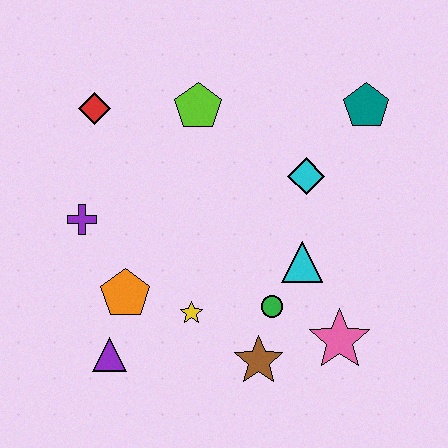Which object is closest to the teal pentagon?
The cyan diamond is closest to the teal pentagon.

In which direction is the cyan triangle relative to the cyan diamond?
The cyan triangle is below the cyan diamond.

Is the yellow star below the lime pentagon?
Yes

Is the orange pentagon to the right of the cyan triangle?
No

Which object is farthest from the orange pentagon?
The teal pentagon is farthest from the orange pentagon.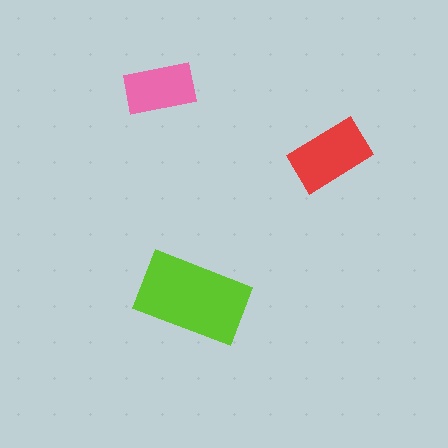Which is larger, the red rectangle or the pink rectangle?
The red one.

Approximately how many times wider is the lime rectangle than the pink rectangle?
About 1.5 times wider.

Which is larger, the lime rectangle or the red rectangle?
The lime one.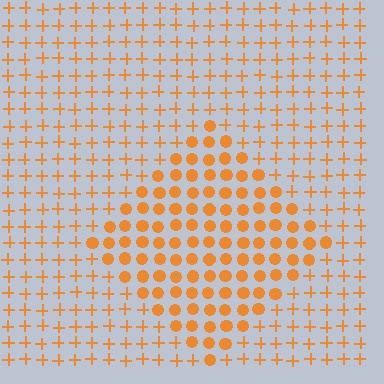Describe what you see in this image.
The image is filled with small orange elements arranged in a uniform grid. A diamond-shaped region contains circles, while the surrounding area contains plus signs. The boundary is defined purely by the change in element shape.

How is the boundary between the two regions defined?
The boundary is defined by a change in element shape: circles inside vs. plus signs outside. All elements share the same color and spacing.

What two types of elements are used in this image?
The image uses circles inside the diamond region and plus signs outside it.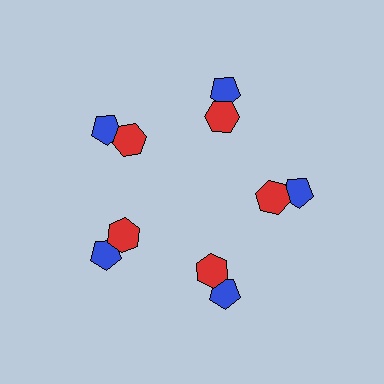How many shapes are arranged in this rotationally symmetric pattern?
There are 10 shapes, arranged in 5 groups of 2.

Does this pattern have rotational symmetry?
Yes, this pattern has 5-fold rotational symmetry. It looks the same after rotating 72 degrees around the center.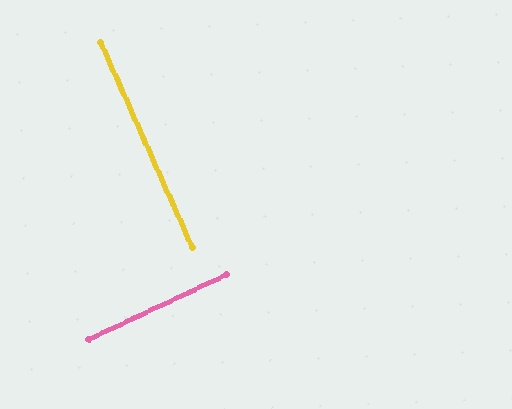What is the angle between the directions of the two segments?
Approximately 89 degrees.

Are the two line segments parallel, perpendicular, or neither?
Perpendicular — they meet at approximately 89°.